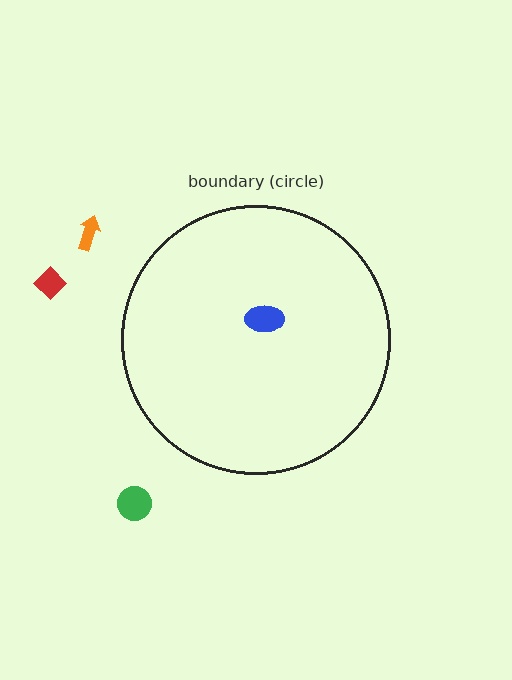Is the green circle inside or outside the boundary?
Outside.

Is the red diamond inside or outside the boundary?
Outside.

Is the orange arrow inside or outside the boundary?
Outside.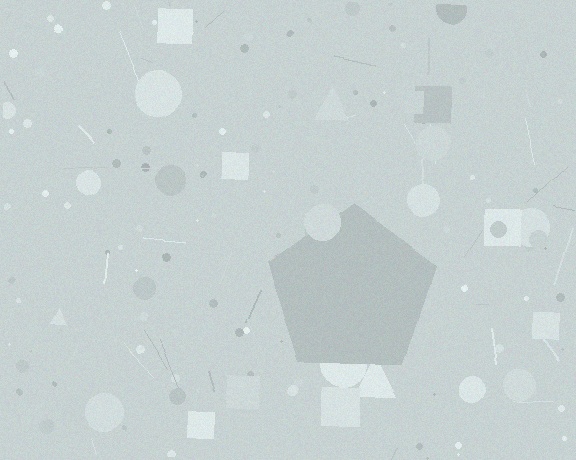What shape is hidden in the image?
A pentagon is hidden in the image.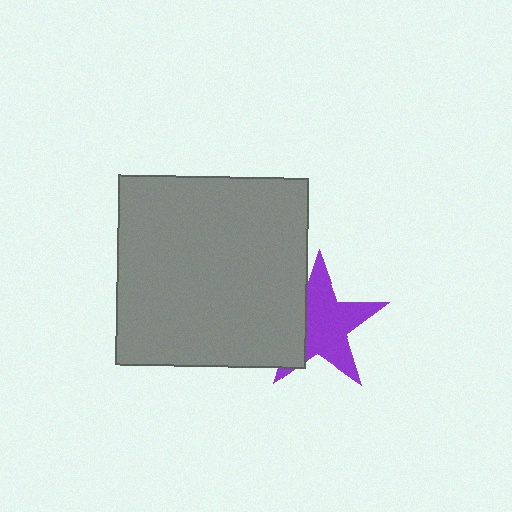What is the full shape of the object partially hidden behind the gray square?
The partially hidden object is a purple star.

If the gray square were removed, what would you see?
You would see the complete purple star.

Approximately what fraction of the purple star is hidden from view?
Roughly 31% of the purple star is hidden behind the gray square.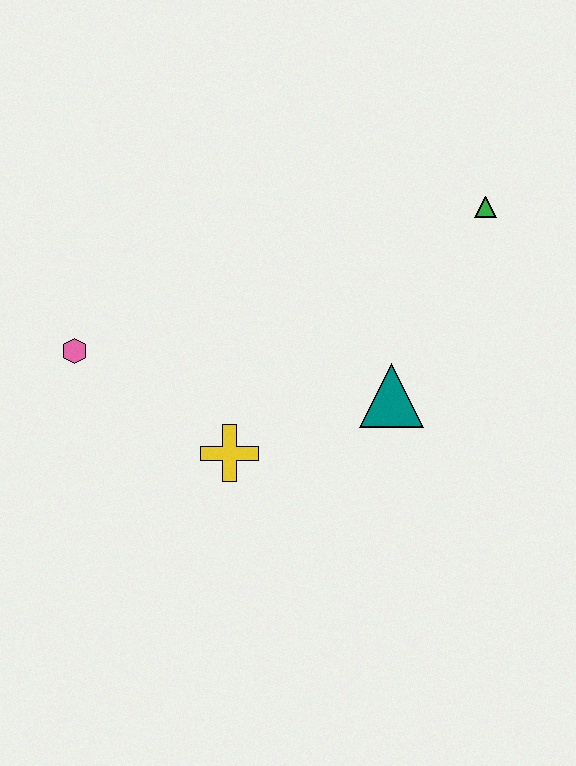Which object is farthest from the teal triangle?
The pink hexagon is farthest from the teal triangle.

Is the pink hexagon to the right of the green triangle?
No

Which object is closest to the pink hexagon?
The yellow cross is closest to the pink hexagon.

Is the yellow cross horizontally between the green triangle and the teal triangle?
No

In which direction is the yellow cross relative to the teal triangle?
The yellow cross is to the left of the teal triangle.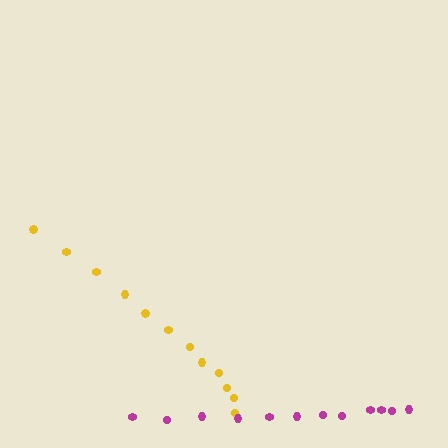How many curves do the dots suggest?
There are 2 distinct paths.